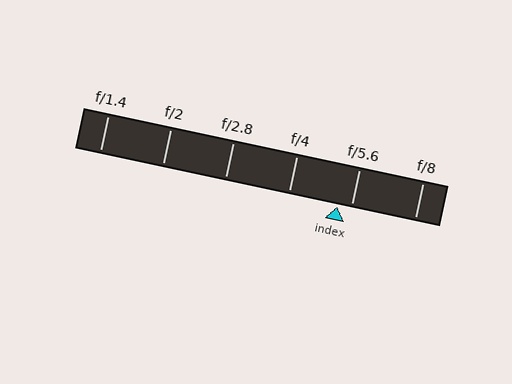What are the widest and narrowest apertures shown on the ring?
The widest aperture shown is f/1.4 and the narrowest is f/8.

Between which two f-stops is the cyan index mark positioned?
The index mark is between f/4 and f/5.6.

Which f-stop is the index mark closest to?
The index mark is closest to f/5.6.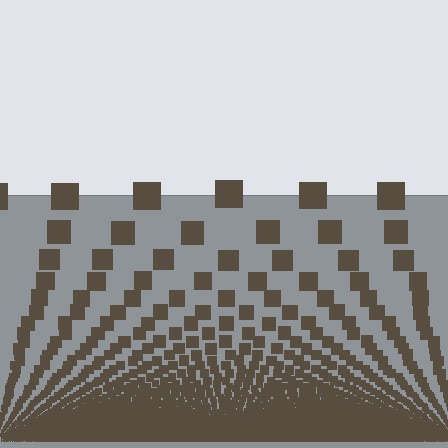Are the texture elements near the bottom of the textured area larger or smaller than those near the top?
Smaller. The gradient is inverted — elements near the bottom are smaller and denser.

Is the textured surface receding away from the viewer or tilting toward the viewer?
The surface appears to tilt toward the viewer. Texture elements get larger and sparser toward the top.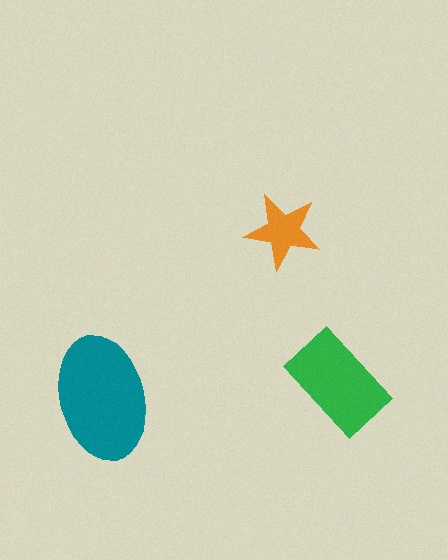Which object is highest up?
The orange star is topmost.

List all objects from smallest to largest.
The orange star, the green rectangle, the teal ellipse.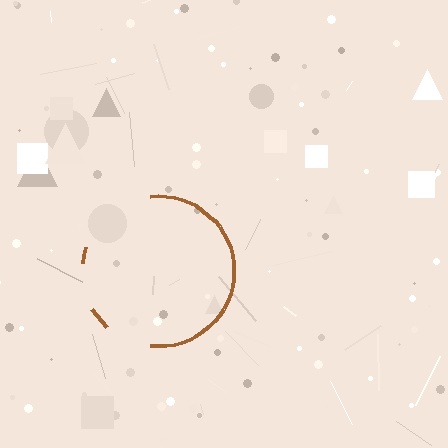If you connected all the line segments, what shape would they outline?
They would outline a circle.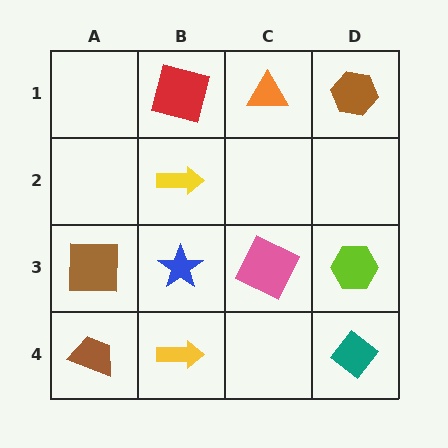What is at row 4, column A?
A brown trapezoid.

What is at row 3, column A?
A brown square.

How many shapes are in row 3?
4 shapes.